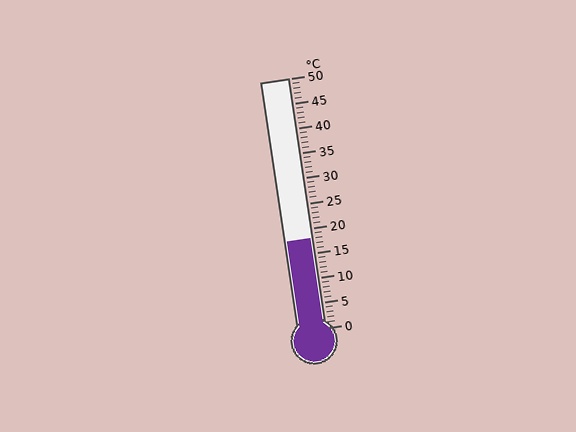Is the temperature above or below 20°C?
The temperature is below 20°C.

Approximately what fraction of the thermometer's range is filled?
The thermometer is filled to approximately 35% of its range.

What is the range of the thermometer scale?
The thermometer scale ranges from 0°C to 50°C.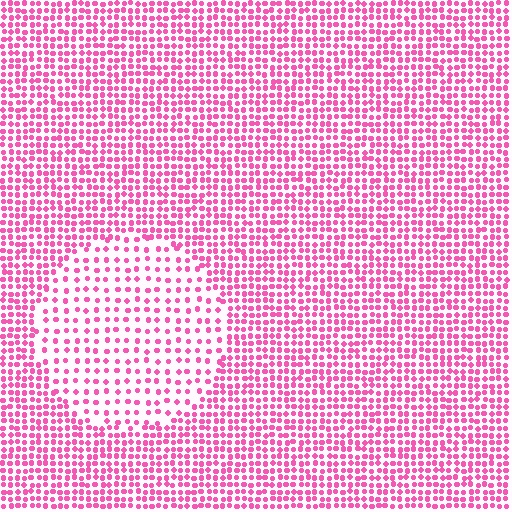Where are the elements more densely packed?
The elements are more densely packed outside the circle boundary.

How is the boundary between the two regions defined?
The boundary is defined by a change in element density (approximately 2.1x ratio). All elements are the same color, size, and shape.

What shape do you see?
I see a circle.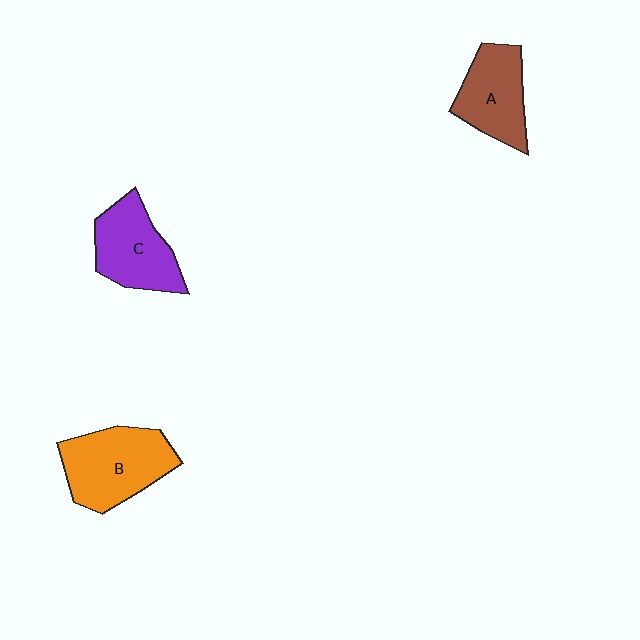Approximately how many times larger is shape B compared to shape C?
Approximately 1.2 times.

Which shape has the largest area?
Shape B (orange).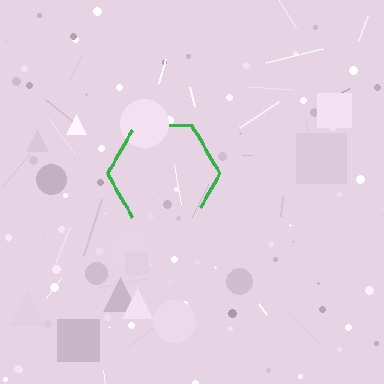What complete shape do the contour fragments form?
The contour fragments form a hexagon.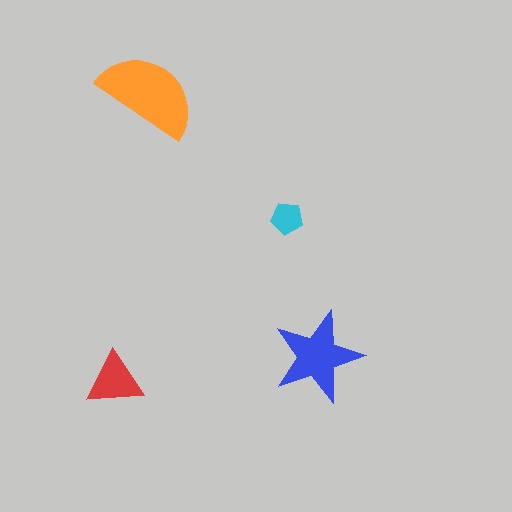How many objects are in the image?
There are 4 objects in the image.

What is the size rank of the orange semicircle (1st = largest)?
1st.